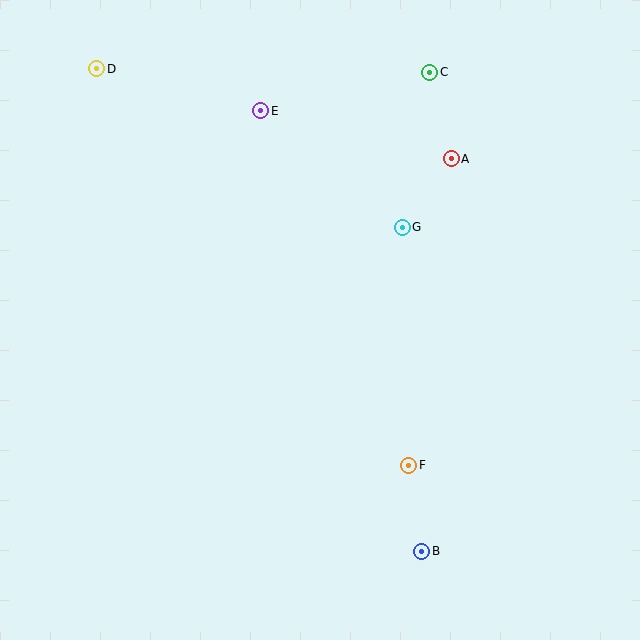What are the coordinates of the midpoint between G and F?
The midpoint between G and F is at (405, 346).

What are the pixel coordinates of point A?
Point A is at (451, 159).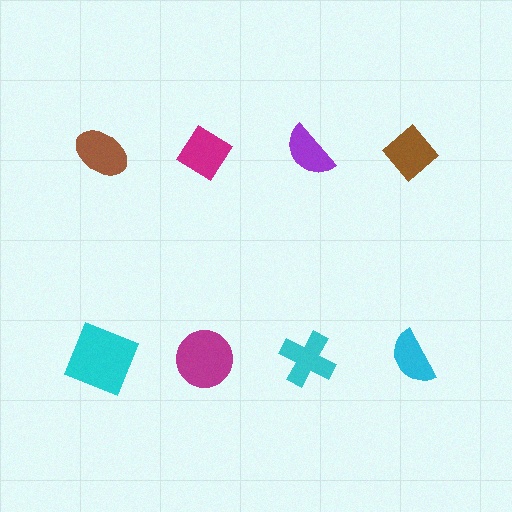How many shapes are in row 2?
4 shapes.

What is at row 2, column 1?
A cyan square.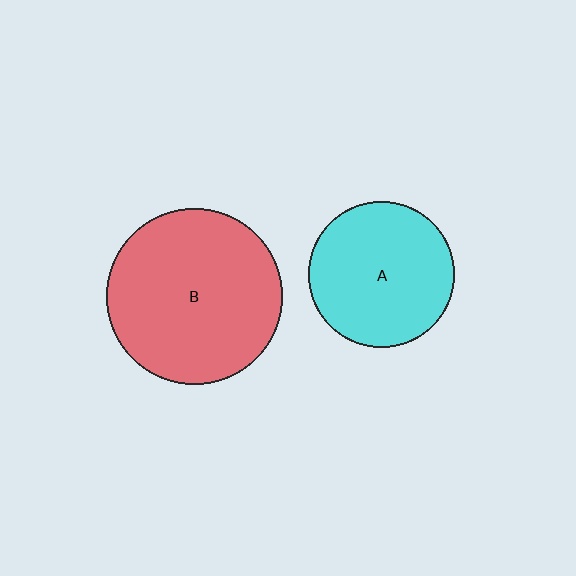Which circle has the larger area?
Circle B (red).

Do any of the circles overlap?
No, none of the circles overlap.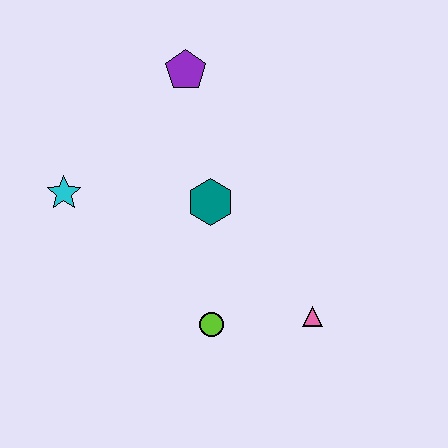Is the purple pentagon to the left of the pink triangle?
Yes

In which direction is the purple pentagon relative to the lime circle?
The purple pentagon is above the lime circle.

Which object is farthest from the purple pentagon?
The pink triangle is farthest from the purple pentagon.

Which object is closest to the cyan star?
The teal hexagon is closest to the cyan star.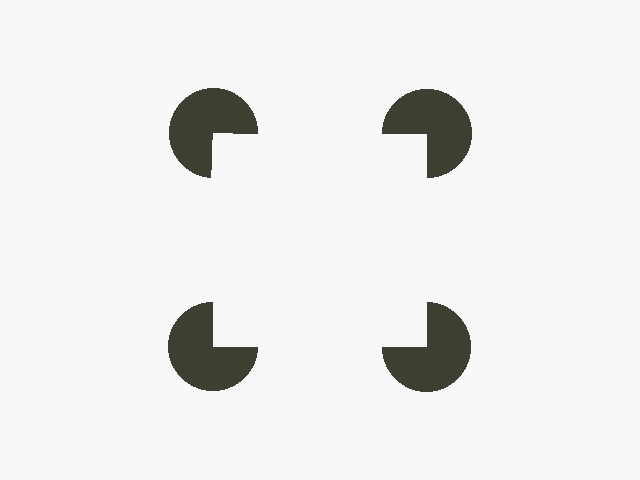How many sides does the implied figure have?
4 sides.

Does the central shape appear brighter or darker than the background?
It typically appears slightly brighter than the background, even though no actual brightness change is drawn.